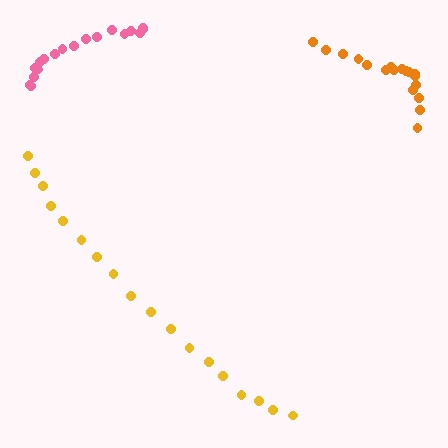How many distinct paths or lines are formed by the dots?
There are 3 distinct paths.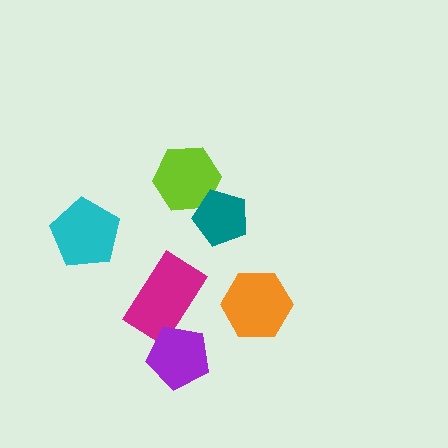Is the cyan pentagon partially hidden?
No, no other shape covers it.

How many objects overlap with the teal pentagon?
1 object overlaps with the teal pentagon.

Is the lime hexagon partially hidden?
Yes, it is partially covered by another shape.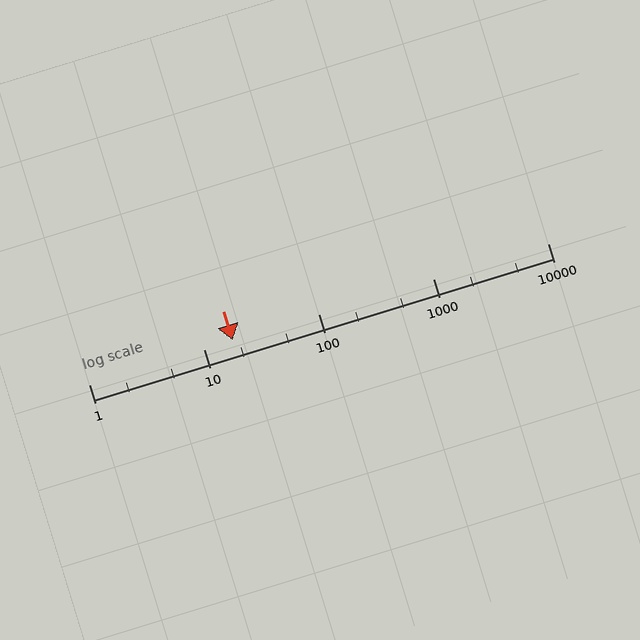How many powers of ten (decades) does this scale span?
The scale spans 4 decades, from 1 to 10000.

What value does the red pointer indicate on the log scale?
The pointer indicates approximately 18.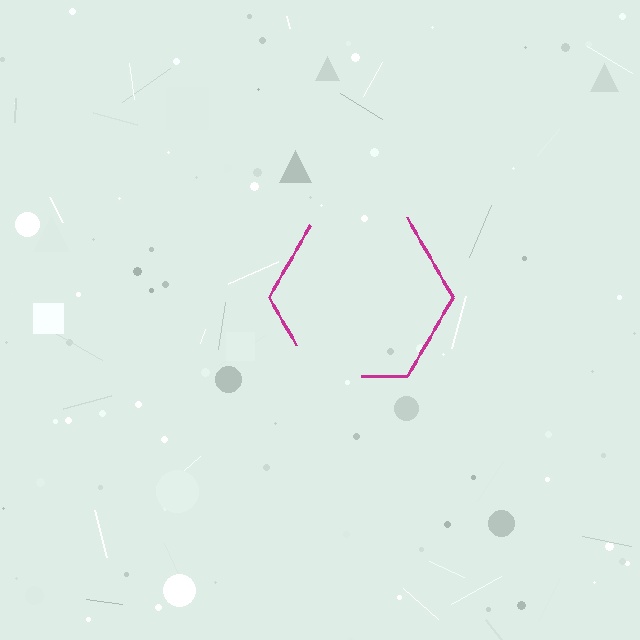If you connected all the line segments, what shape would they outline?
They would outline a hexagon.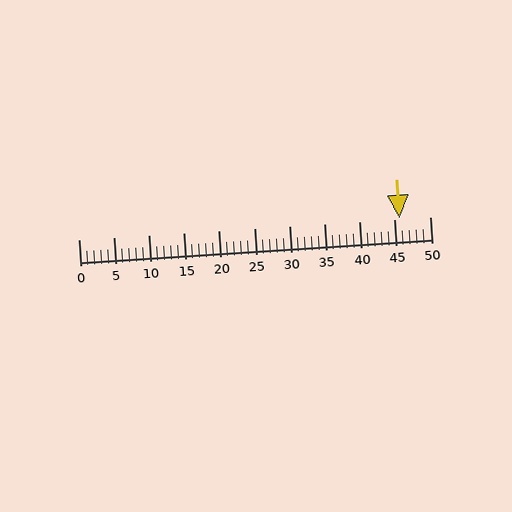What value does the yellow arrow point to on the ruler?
The yellow arrow points to approximately 46.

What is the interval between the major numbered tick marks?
The major tick marks are spaced 5 units apart.